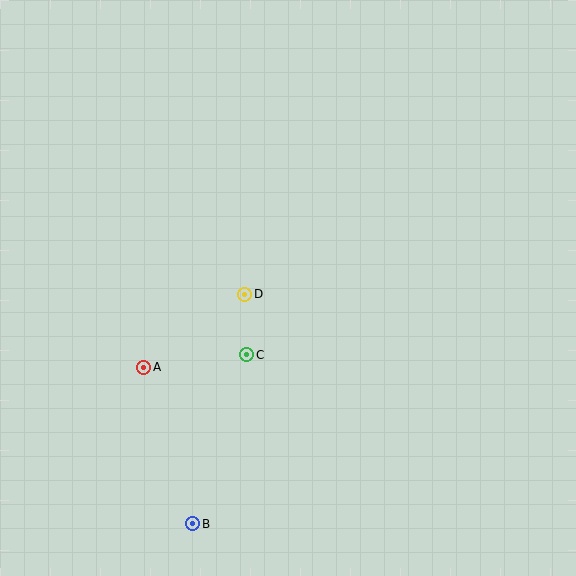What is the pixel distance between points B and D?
The distance between B and D is 235 pixels.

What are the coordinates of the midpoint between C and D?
The midpoint between C and D is at (246, 324).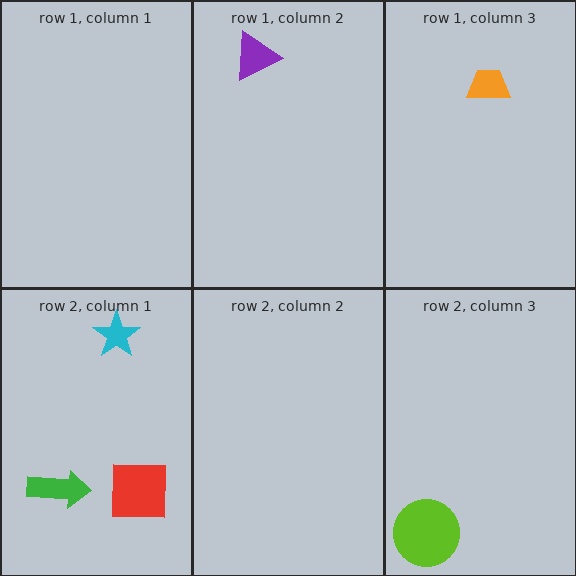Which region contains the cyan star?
The row 2, column 1 region.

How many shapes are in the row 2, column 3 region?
1.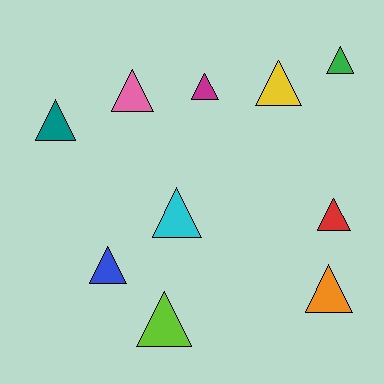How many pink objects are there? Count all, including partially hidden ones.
There is 1 pink object.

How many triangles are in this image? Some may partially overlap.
There are 10 triangles.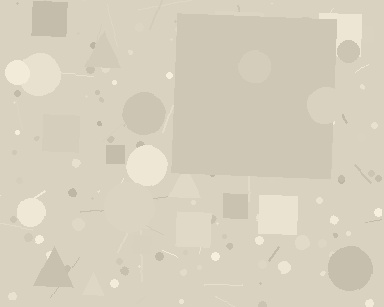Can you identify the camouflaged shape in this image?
The camouflaged shape is a square.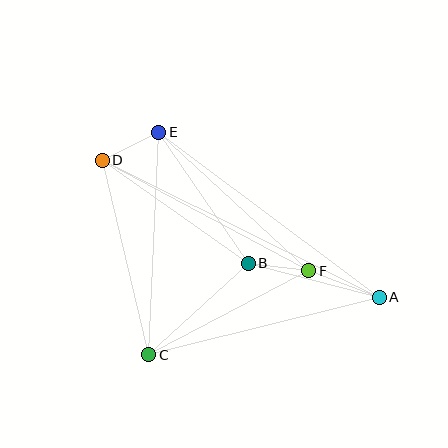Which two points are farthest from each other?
Points A and D are farthest from each other.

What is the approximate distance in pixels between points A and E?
The distance between A and E is approximately 276 pixels.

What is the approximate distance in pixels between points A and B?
The distance between A and B is approximately 135 pixels.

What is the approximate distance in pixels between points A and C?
The distance between A and C is approximately 237 pixels.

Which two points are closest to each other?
Points B and F are closest to each other.